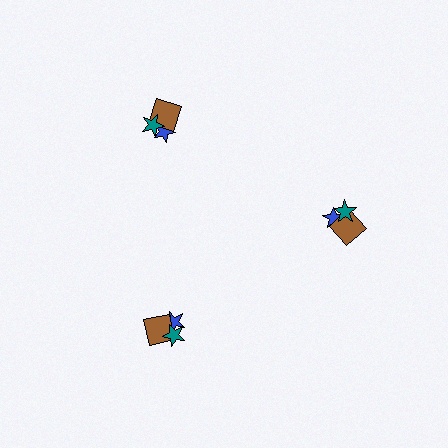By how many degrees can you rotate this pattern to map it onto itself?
The pattern maps onto itself every 120 degrees of rotation.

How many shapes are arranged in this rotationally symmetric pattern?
There are 9 shapes, arranged in 3 groups of 3.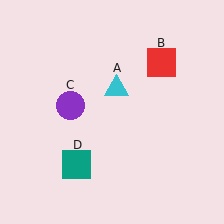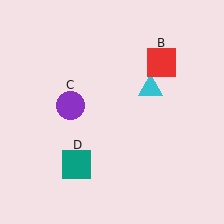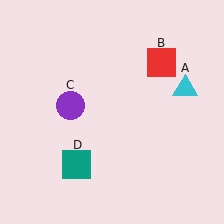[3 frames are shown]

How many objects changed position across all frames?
1 object changed position: cyan triangle (object A).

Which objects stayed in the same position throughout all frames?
Red square (object B) and purple circle (object C) and teal square (object D) remained stationary.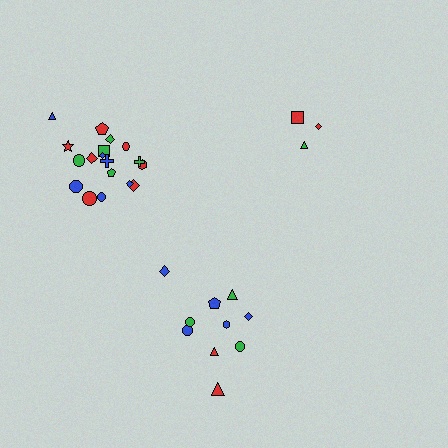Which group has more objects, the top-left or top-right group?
The top-left group.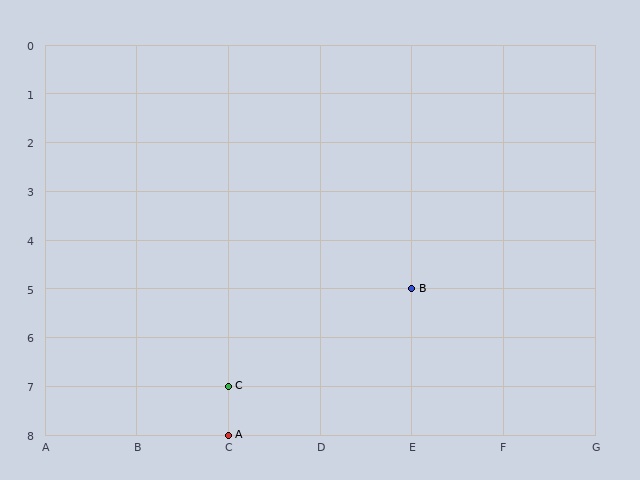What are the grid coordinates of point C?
Point C is at grid coordinates (C, 7).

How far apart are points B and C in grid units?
Points B and C are 2 columns and 2 rows apart (about 2.8 grid units diagonally).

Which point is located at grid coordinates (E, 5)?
Point B is at (E, 5).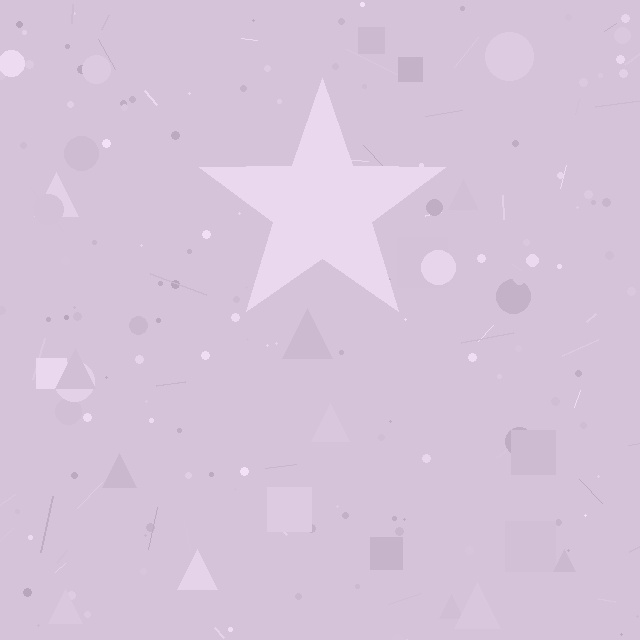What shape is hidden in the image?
A star is hidden in the image.